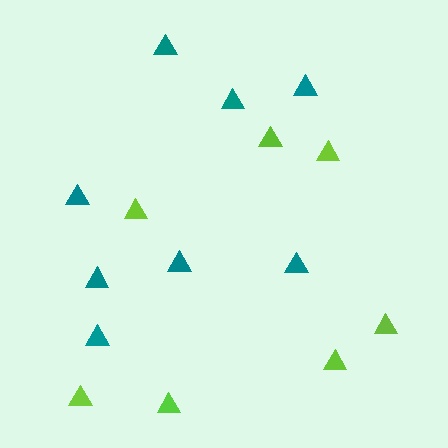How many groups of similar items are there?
There are 2 groups: one group of lime triangles (7) and one group of teal triangles (8).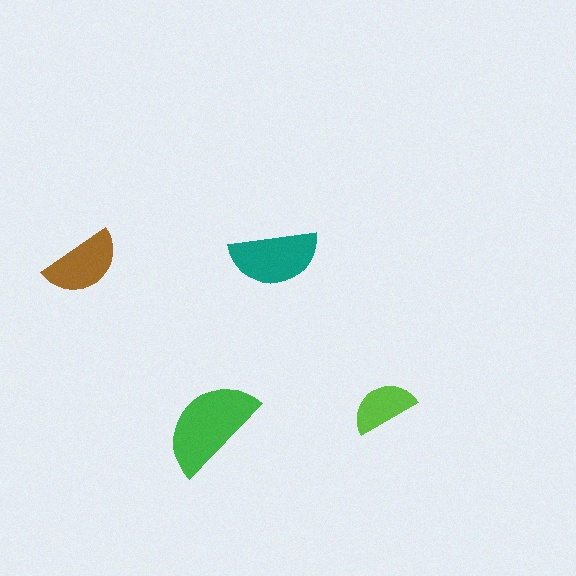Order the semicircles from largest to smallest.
the green one, the teal one, the brown one, the lime one.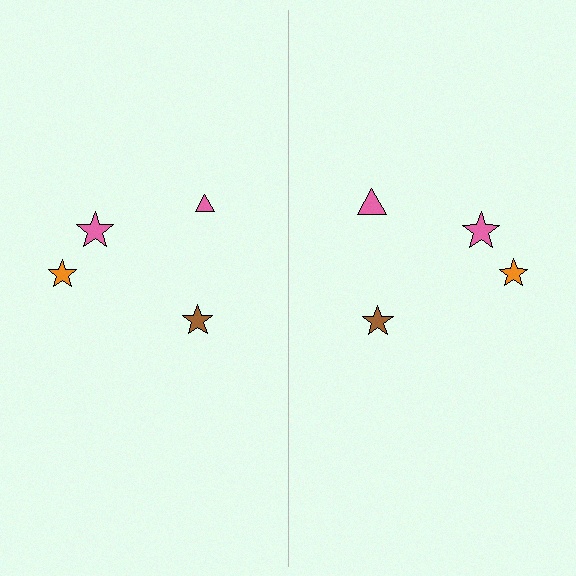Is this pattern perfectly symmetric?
No, the pattern is not perfectly symmetric. The pink triangle on the right side has a different size than its mirror counterpart.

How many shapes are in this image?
There are 8 shapes in this image.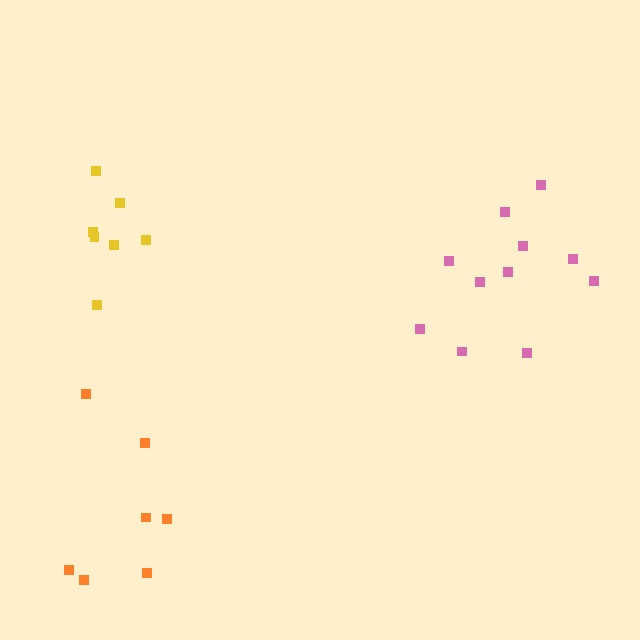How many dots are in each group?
Group 1: 11 dots, Group 2: 7 dots, Group 3: 7 dots (25 total).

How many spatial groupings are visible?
There are 3 spatial groupings.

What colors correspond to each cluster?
The clusters are colored: pink, orange, yellow.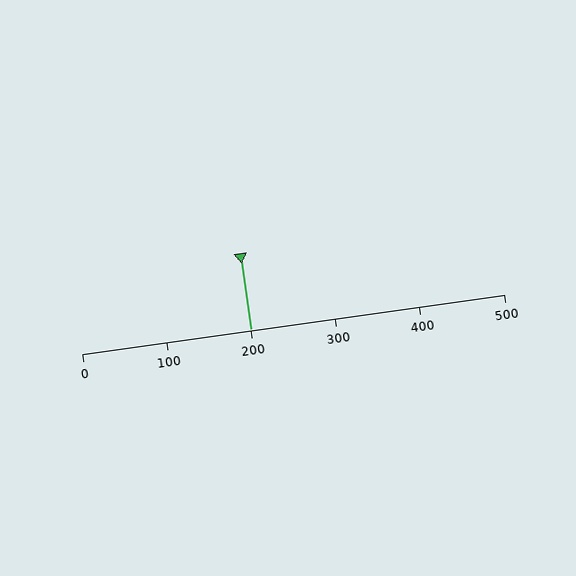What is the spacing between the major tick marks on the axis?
The major ticks are spaced 100 apart.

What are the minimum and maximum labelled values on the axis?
The axis runs from 0 to 500.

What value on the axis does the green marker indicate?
The marker indicates approximately 200.